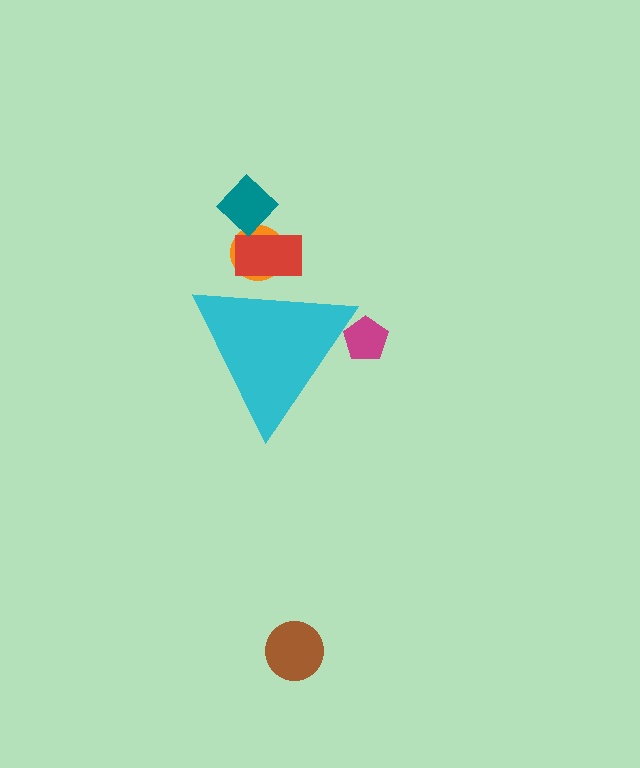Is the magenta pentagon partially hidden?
Yes, the magenta pentagon is partially hidden behind the cyan triangle.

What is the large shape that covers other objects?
A cyan triangle.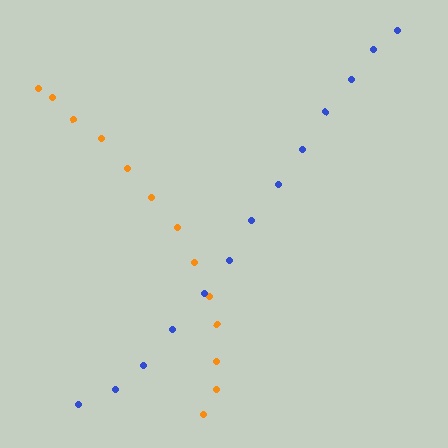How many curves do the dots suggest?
There are 2 distinct paths.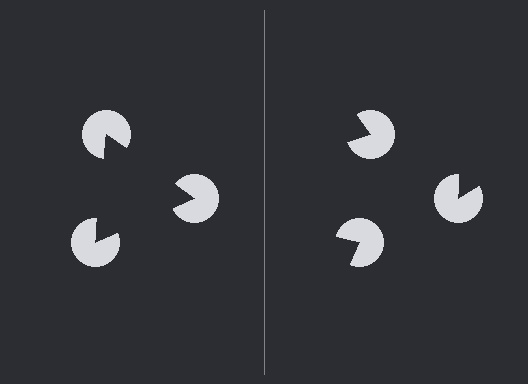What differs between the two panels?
The pac-man discs are positioned identically on both sides; only the wedge orientations differ. On the left they align to a triangle; on the right they are misaligned.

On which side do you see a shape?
An illusory triangle appears on the left side. On the right side the wedge cuts are rotated, so no coherent shape forms.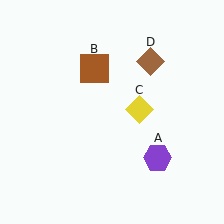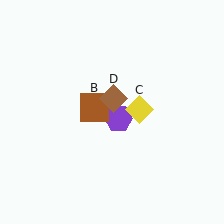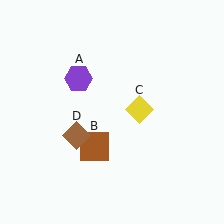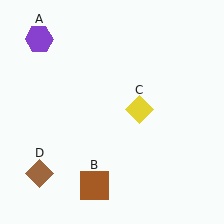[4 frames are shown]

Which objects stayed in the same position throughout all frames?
Yellow diamond (object C) remained stationary.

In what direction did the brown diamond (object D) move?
The brown diamond (object D) moved down and to the left.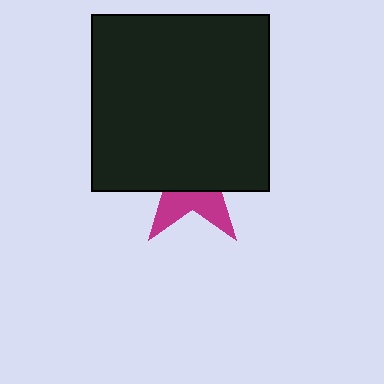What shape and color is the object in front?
The object in front is a black square.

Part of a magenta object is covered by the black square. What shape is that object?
It is a star.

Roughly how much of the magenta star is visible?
A small part of it is visible (roughly 34%).